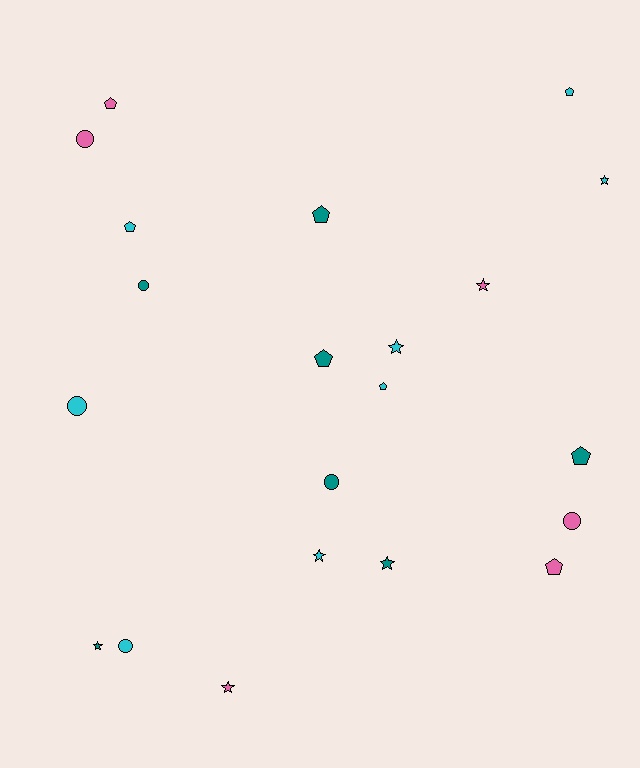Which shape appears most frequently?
Pentagon, with 8 objects.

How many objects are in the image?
There are 21 objects.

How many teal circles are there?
There are 2 teal circles.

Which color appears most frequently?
Cyan, with 8 objects.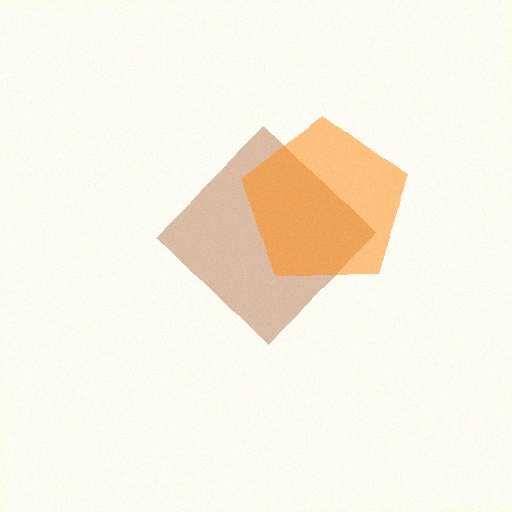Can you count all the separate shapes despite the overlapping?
Yes, there are 2 separate shapes.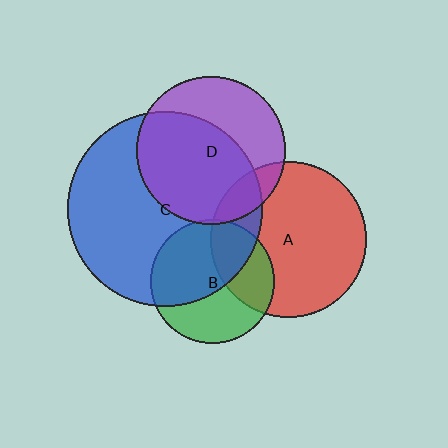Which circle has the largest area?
Circle C (blue).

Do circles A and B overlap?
Yes.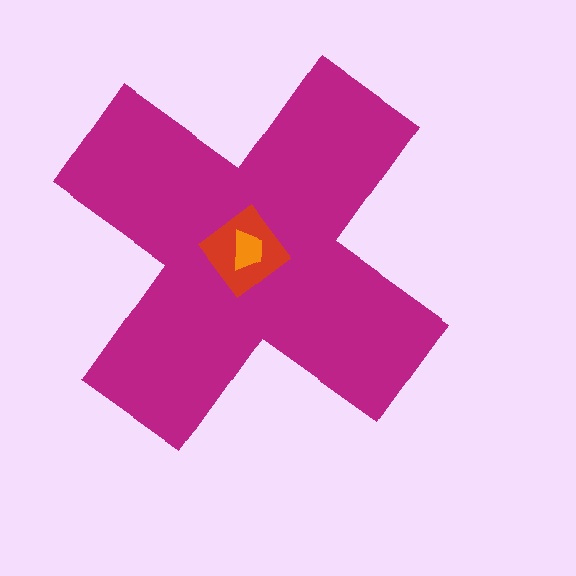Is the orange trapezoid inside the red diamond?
Yes.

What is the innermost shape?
The orange trapezoid.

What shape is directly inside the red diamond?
The orange trapezoid.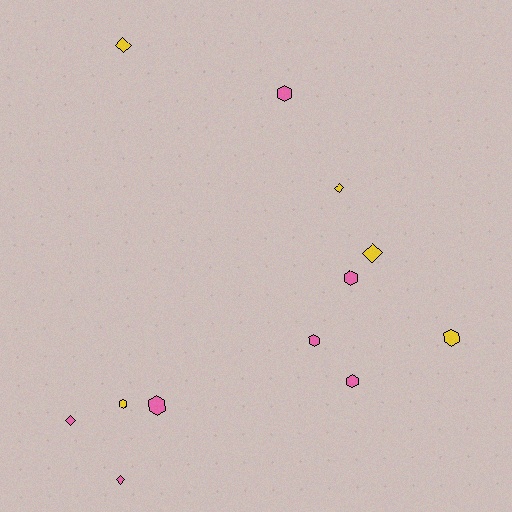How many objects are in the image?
There are 12 objects.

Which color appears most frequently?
Pink, with 7 objects.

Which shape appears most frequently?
Hexagon, with 7 objects.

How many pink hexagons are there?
There are 5 pink hexagons.